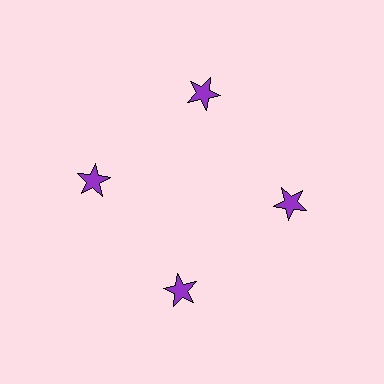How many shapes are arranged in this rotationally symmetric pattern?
There are 4 shapes, arranged in 4 groups of 1.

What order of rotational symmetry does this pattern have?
This pattern has 4-fold rotational symmetry.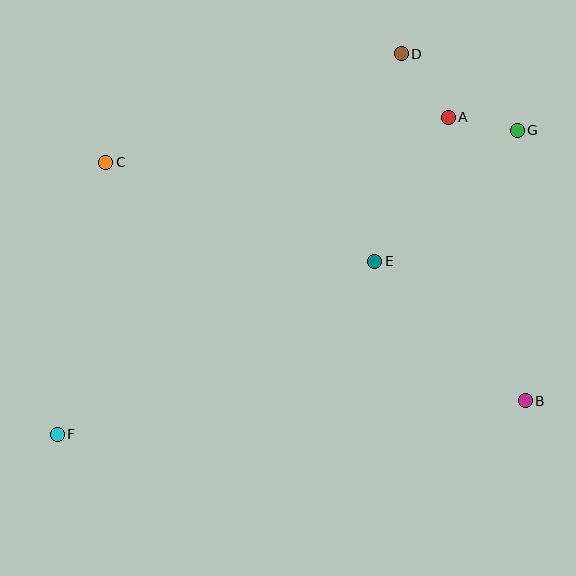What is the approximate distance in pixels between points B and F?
The distance between B and F is approximately 469 pixels.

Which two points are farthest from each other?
Points F and G are farthest from each other.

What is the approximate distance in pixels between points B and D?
The distance between B and D is approximately 368 pixels.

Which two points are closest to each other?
Points A and G are closest to each other.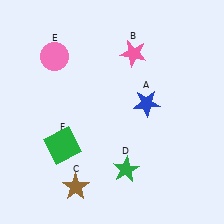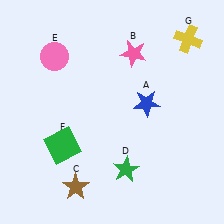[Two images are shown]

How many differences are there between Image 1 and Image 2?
There is 1 difference between the two images.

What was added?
A yellow cross (G) was added in Image 2.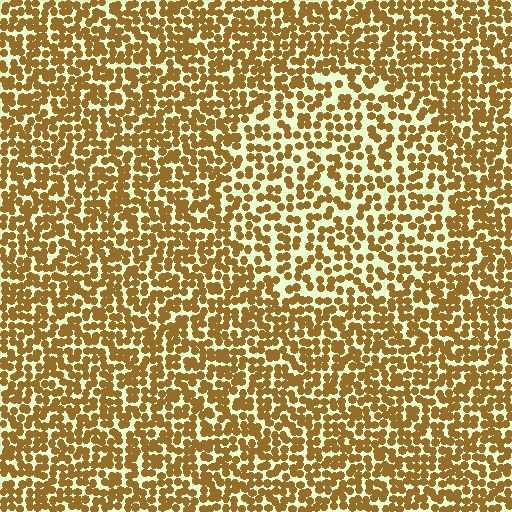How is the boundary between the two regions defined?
The boundary is defined by a change in element density (approximately 1.5x ratio). All elements are the same color, size, and shape.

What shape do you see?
I see a circle.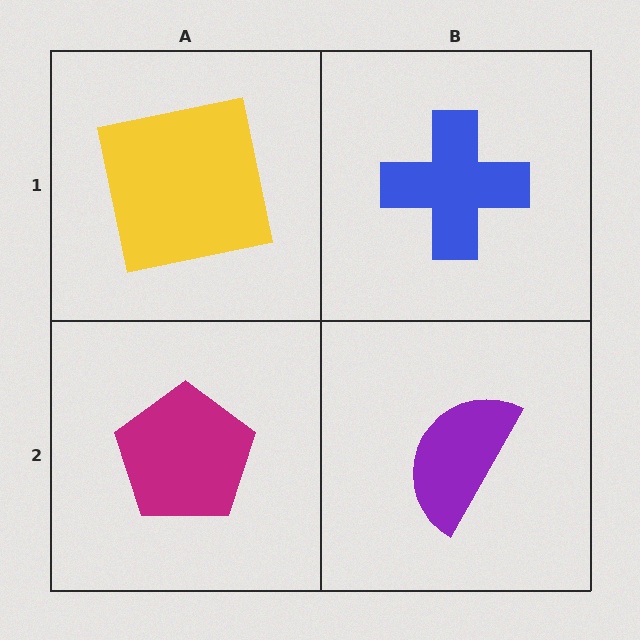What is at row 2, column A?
A magenta pentagon.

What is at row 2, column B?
A purple semicircle.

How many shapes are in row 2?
2 shapes.